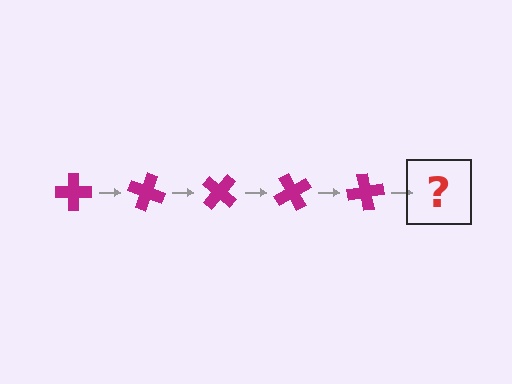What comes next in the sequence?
The next element should be a magenta cross rotated 100 degrees.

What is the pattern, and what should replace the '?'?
The pattern is that the cross rotates 20 degrees each step. The '?' should be a magenta cross rotated 100 degrees.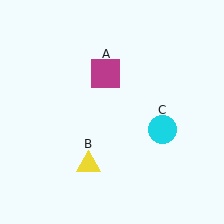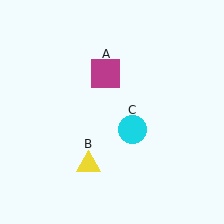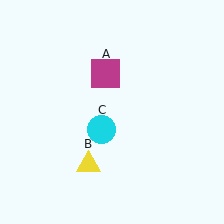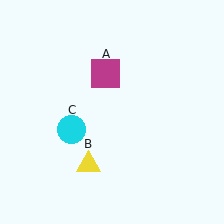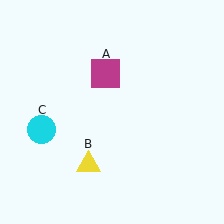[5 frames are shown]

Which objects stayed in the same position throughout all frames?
Magenta square (object A) and yellow triangle (object B) remained stationary.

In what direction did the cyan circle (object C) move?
The cyan circle (object C) moved left.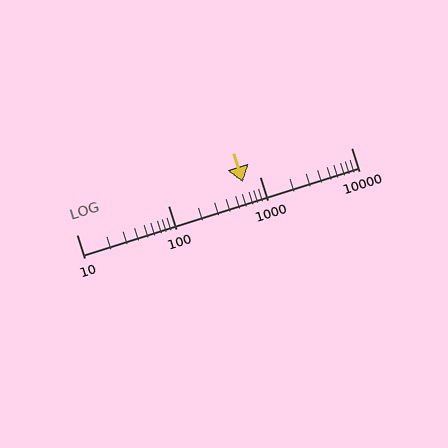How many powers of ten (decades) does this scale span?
The scale spans 3 decades, from 10 to 10000.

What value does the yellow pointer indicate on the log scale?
The pointer indicates approximately 660.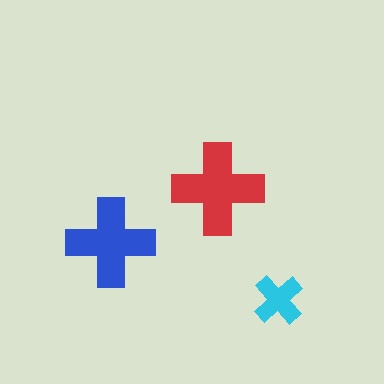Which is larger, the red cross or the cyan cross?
The red one.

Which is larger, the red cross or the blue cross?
The red one.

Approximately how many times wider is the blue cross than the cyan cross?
About 1.5 times wider.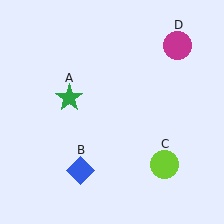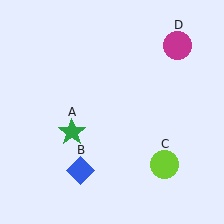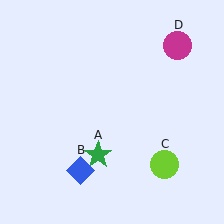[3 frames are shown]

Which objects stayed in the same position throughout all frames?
Blue diamond (object B) and lime circle (object C) and magenta circle (object D) remained stationary.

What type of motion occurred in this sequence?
The green star (object A) rotated counterclockwise around the center of the scene.